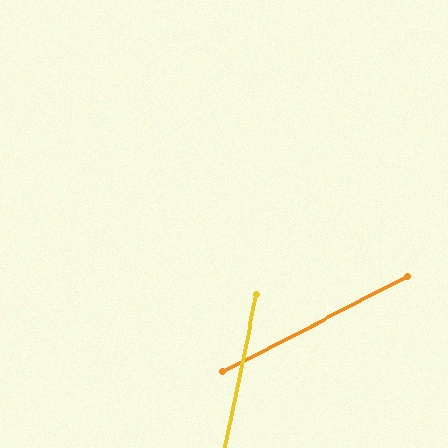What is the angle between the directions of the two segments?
Approximately 51 degrees.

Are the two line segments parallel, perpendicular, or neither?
Neither parallel nor perpendicular — they differ by about 51°.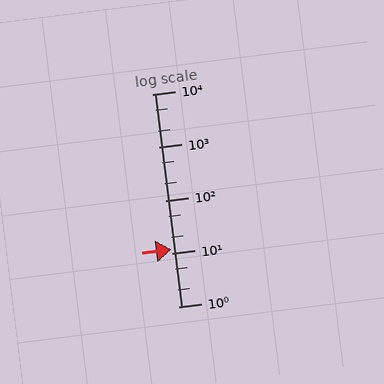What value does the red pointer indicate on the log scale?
The pointer indicates approximately 12.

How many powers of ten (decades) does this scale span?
The scale spans 4 decades, from 1 to 10000.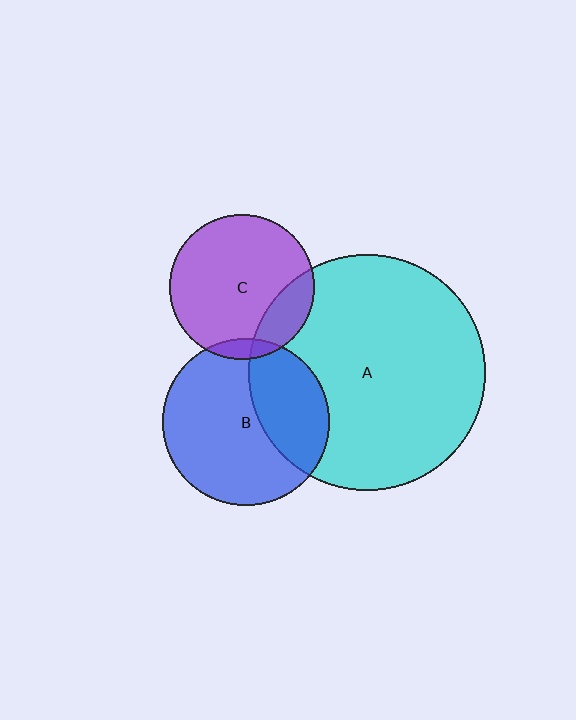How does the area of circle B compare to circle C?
Approximately 1.3 times.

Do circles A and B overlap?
Yes.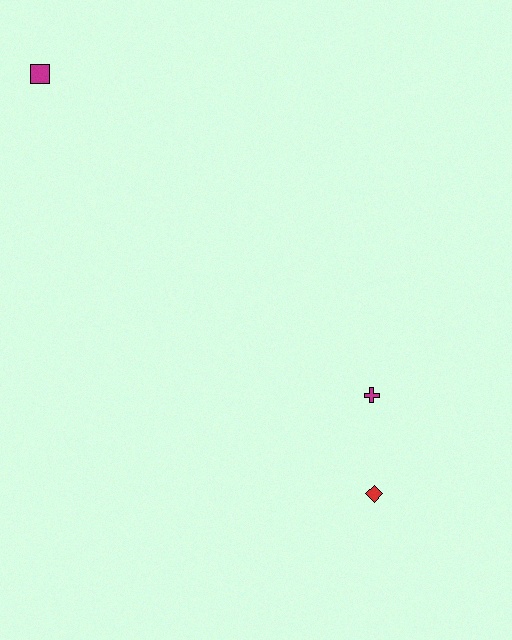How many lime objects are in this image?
There are no lime objects.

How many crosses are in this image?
There is 1 cross.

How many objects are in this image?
There are 3 objects.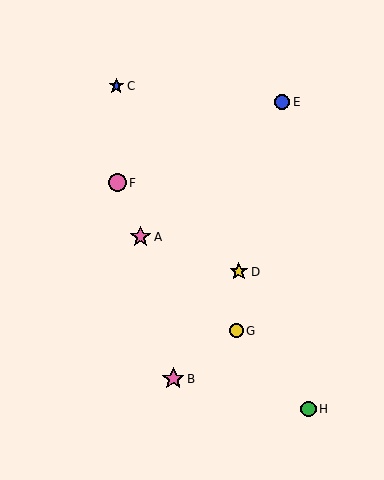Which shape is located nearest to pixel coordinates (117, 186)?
The pink circle (labeled F) at (117, 183) is nearest to that location.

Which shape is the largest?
The pink star (labeled B) is the largest.